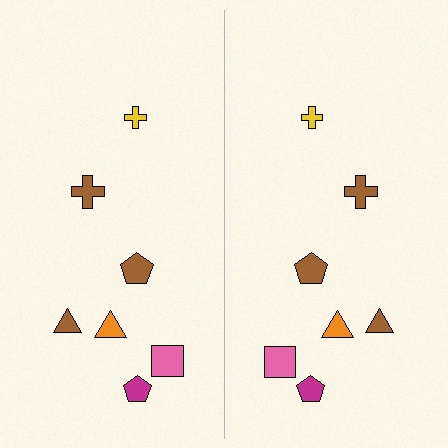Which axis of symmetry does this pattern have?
The pattern has a vertical axis of symmetry running through the center of the image.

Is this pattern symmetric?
Yes, this pattern has bilateral (reflection) symmetry.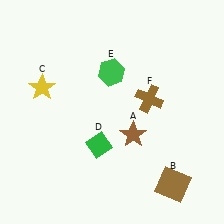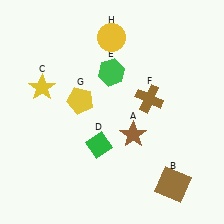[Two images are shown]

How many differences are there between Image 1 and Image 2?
There are 2 differences between the two images.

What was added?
A yellow pentagon (G), a yellow circle (H) were added in Image 2.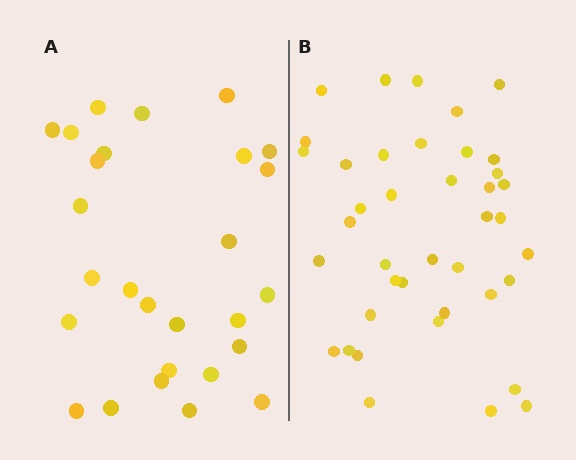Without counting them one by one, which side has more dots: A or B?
Region B (the right region) has more dots.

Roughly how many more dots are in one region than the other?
Region B has approximately 15 more dots than region A.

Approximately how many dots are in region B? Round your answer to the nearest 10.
About 40 dots.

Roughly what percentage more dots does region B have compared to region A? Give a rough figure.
About 50% more.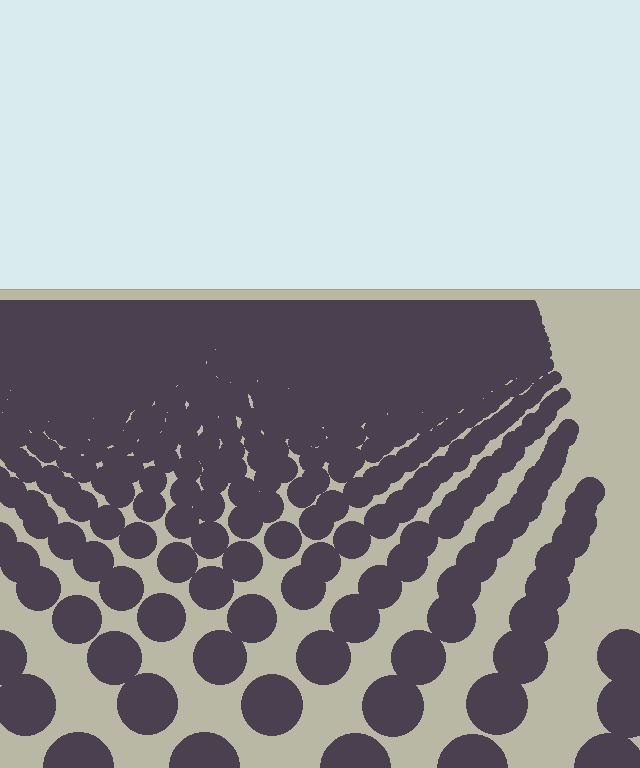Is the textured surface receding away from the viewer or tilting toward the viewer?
The surface is receding away from the viewer. Texture elements get smaller and denser toward the top.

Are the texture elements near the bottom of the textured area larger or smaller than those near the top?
Larger. Near the bottom, elements are closer to the viewer and appear at a bigger on-screen size.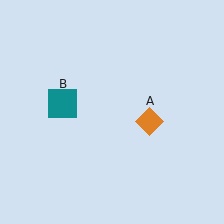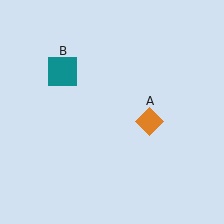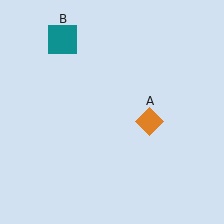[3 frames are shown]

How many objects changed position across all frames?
1 object changed position: teal square (object B).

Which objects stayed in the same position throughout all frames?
Orange diamond (object A) remained stationary.